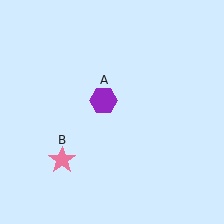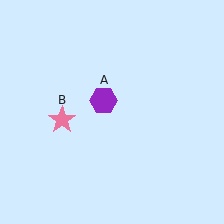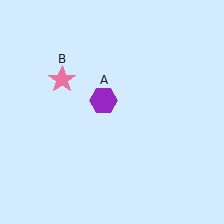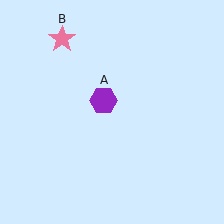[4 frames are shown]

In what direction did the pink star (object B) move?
The pink star (object B) moved up.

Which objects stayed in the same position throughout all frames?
Purple hexagon (object A) remained stationary.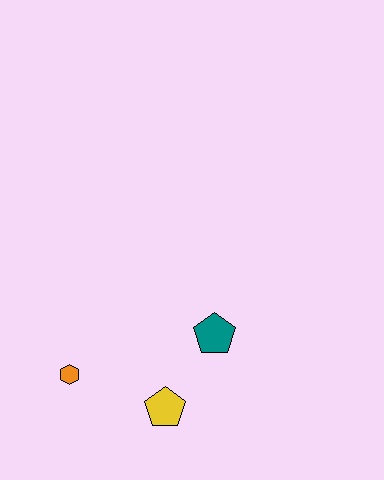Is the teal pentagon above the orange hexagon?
Yes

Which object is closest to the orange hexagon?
The yellow pentagon is closest to the orange hexagon.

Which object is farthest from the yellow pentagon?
The orange hexagon is farthest from the yellow pentagon.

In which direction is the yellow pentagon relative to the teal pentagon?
The yellow pentagon is below the teal pentagon.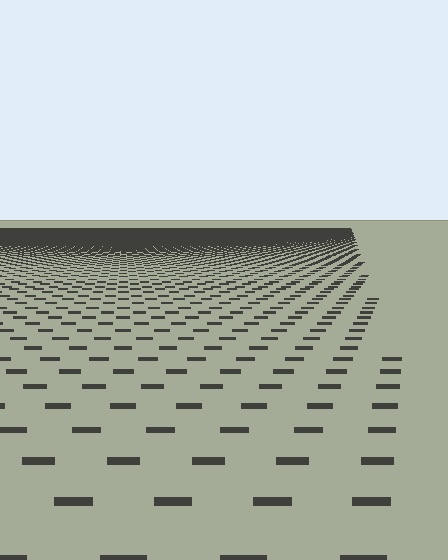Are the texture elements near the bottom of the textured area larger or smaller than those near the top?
Larger. Near the bottom, elements are closer to the viewer and appear at a bigger on-screen size.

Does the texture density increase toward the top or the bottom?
Density increases toward the top.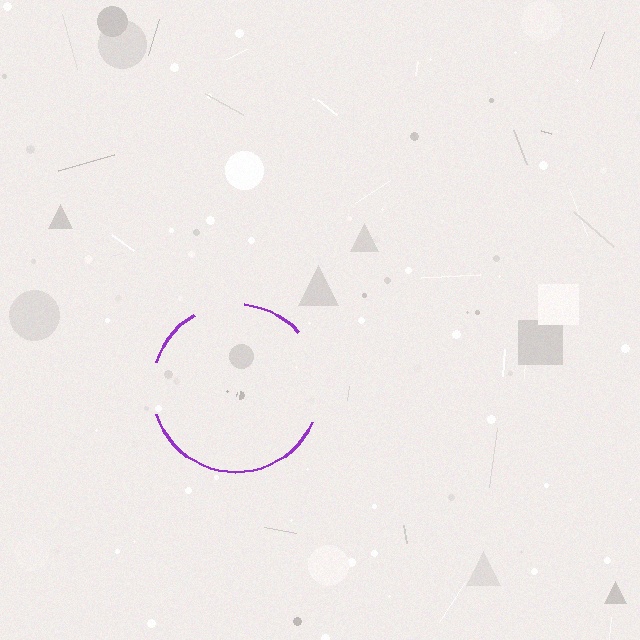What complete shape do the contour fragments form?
The contour fragments form a circle.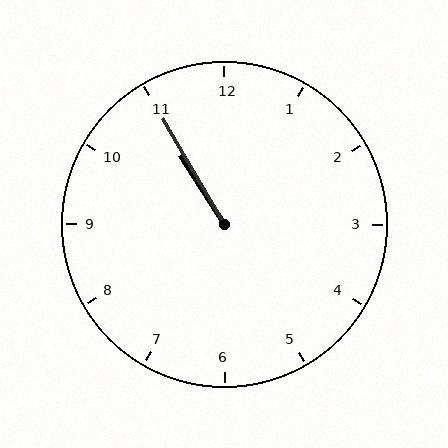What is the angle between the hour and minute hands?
Approximately 2 degrees.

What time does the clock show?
10:55.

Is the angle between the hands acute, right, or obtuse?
It is acute.